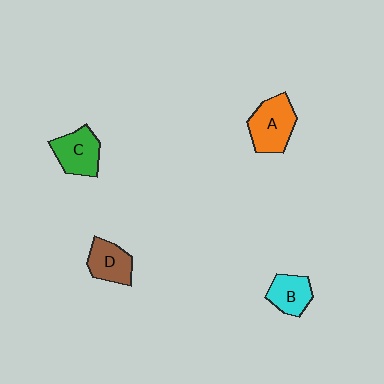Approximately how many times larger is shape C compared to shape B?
Approximately 1.2 times.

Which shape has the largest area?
Shape A (orange).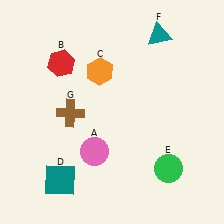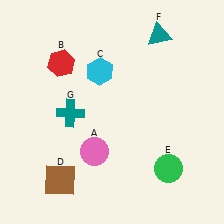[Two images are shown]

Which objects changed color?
C changed from orange to cyan. D changed from teal to brown. G changed from brown to teal.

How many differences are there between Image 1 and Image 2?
There are 3 differences between the two images.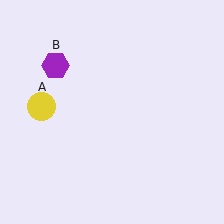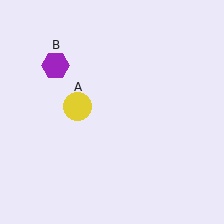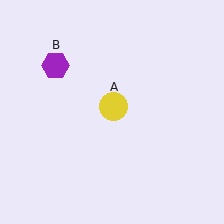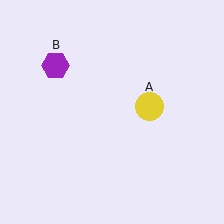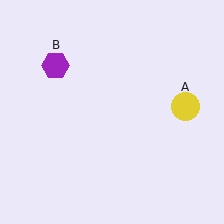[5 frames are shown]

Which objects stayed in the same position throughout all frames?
Purple hexagon (object B) remained stationary.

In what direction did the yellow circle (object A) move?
The yellow circle (object A) moved right.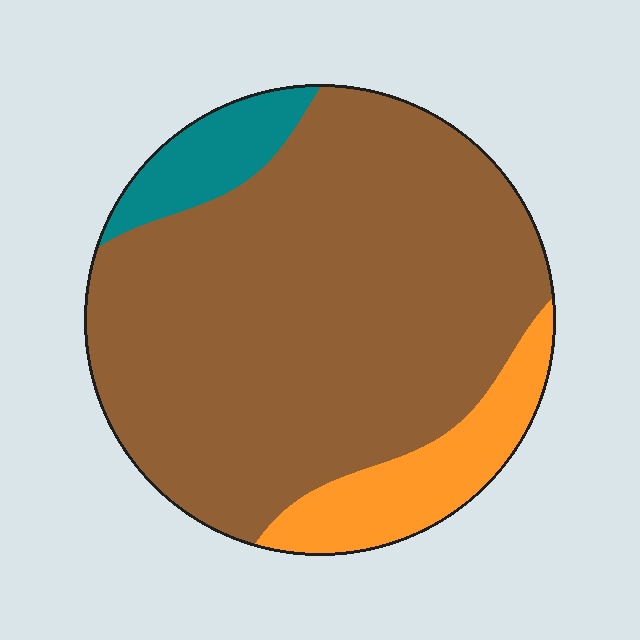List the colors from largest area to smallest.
From largest to smallest: brown, orange, teal.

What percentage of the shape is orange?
Orange takes up about one eighth (1/8) of the shape.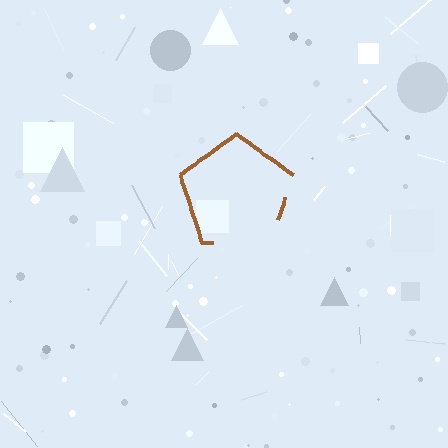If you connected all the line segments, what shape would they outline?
They would outline a pentagon.